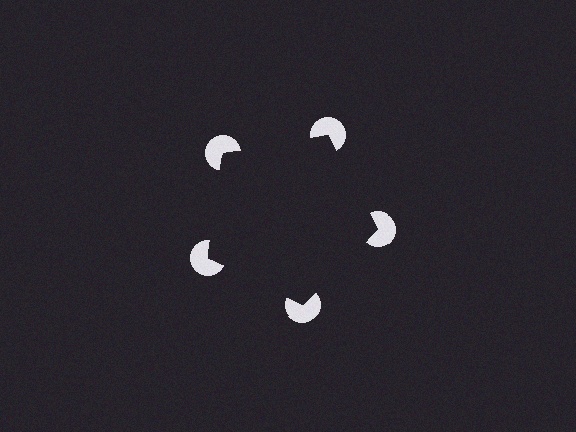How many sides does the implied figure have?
5 sides.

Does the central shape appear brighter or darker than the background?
It typically appears slightly darker than the background, even though no actual brightness change is drawn.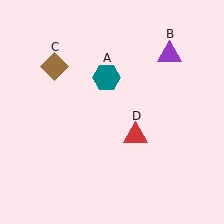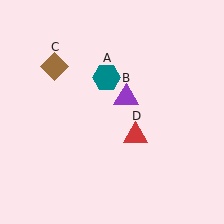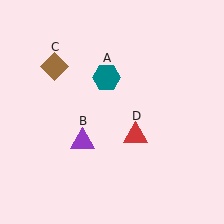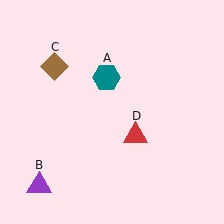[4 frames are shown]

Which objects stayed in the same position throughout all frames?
Teal hexagon (object A) and brown diamond (object C) and red triangle (object D) remained stationary.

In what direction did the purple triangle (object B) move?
The purple triangle (object B) moved down and to the left.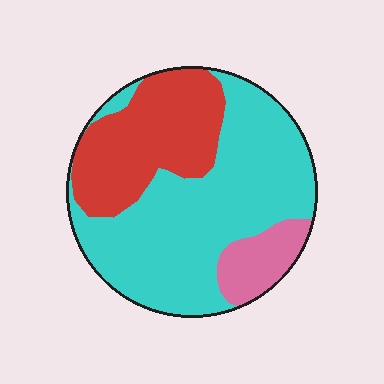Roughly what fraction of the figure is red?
Red covers around 30% of the figure.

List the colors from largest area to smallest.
From largest to smallest: cyan, red, pink.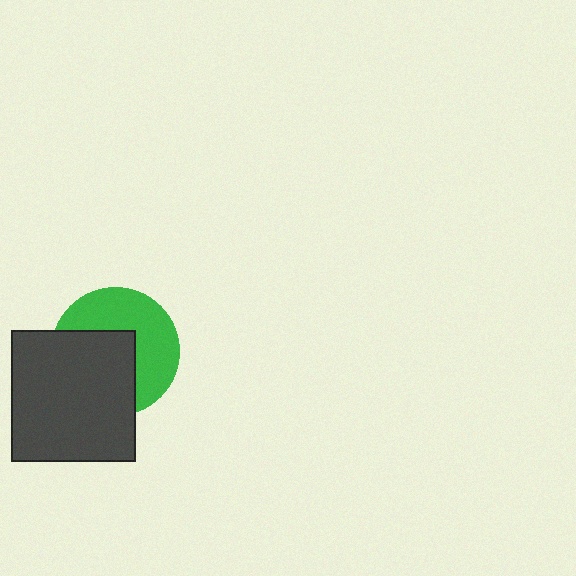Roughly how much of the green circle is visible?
About half of it is visible (roughly 51%).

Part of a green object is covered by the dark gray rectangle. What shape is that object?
It is a circle.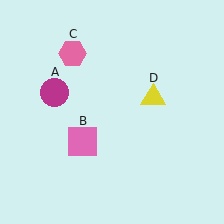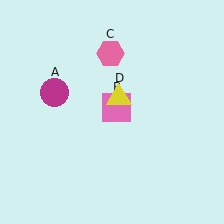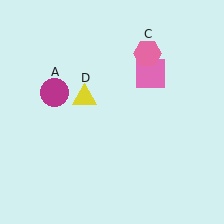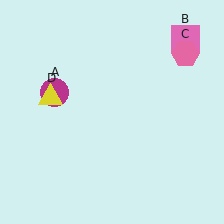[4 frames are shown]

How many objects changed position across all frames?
3 objects changed position: pink square (object B), pink hexagon (object C), yellow triangle (object D).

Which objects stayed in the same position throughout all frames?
Magenta circle (object A) remained stationary.